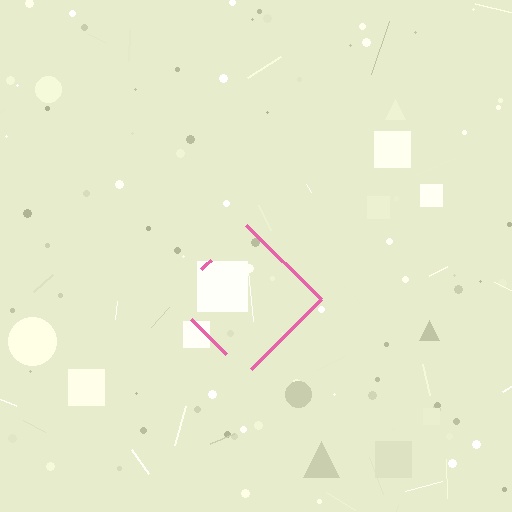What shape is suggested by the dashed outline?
The dashed outline suggests a diamond.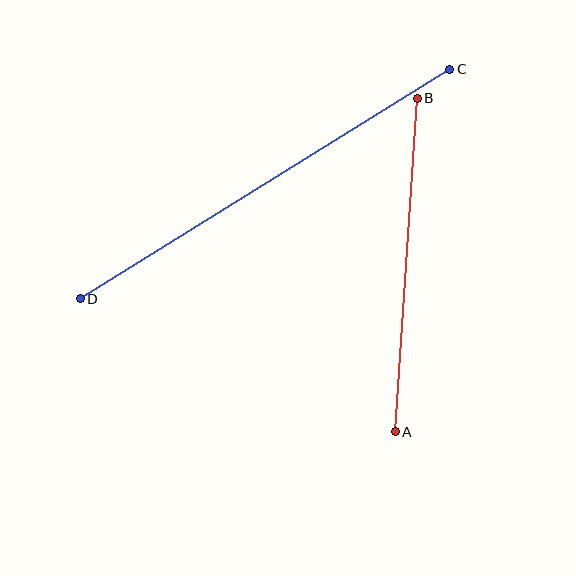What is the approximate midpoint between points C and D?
The midpoint is at approximately (265, 184) pixels.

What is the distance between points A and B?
The distance is approximately 334 pixels.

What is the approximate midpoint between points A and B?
The midpoint is at approximately (406, 265) pixels.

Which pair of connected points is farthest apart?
Points C and D are farthest apart.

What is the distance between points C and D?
The distance is approximately 435 pixels.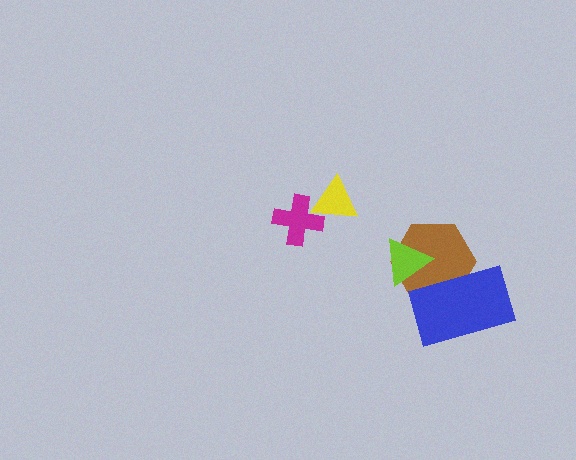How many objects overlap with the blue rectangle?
1 object overlaps with the blue rectangle.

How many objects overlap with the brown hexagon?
2 objects overlap with the brown hexagon.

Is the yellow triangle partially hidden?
No, no other shape covers it.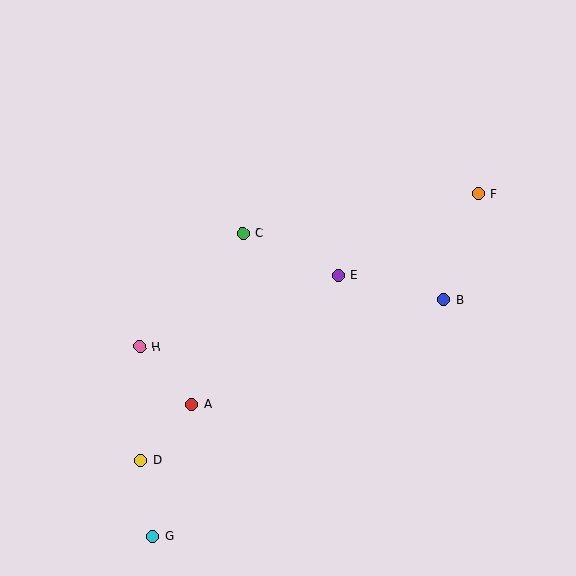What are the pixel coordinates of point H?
Point H is at (140, 347).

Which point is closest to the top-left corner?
Point C is closest to the top-left corner.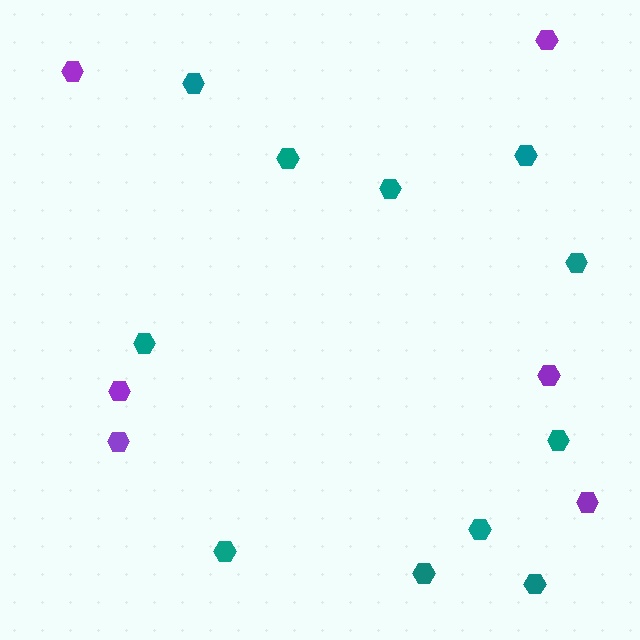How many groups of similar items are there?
There are 2 groups: one group of teal hexagons (11) and one group of purple hexagons (6).